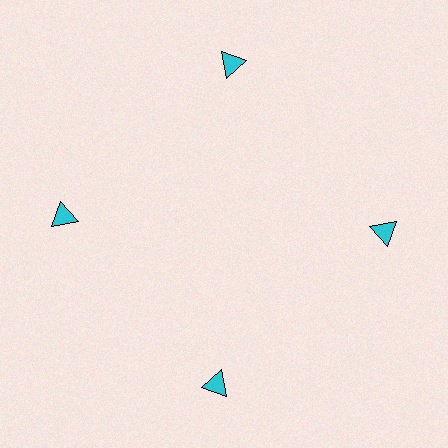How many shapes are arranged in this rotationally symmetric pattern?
There are 4 shapes, arranged in 4 groups of 1.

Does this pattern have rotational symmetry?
Yes, this pattern has 4-fold rotational symmetry. It looks the same after rotating 90 degrees around the center.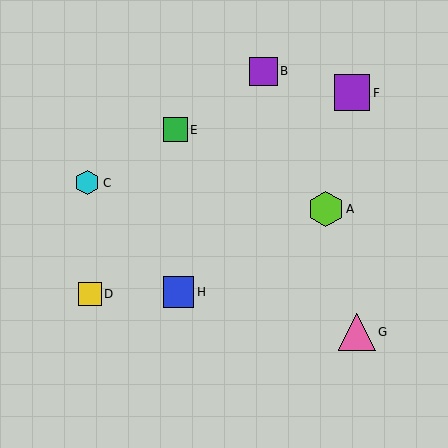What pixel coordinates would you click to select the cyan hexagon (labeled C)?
Click at (87, 183) to select the cyan hexagon C.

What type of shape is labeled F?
Shape F is a purple square.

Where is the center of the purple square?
The center of the purple square is at (352, 93).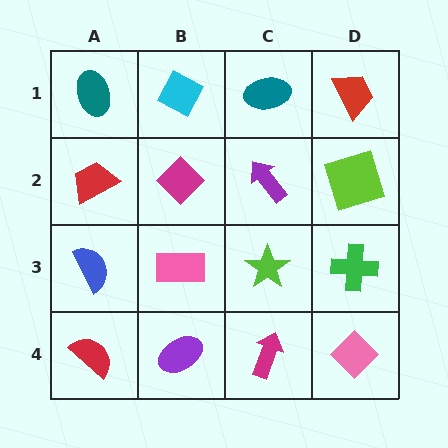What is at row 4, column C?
A magenta arrow.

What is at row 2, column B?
A magenta diamond.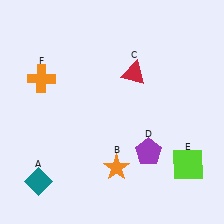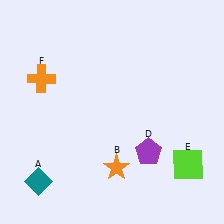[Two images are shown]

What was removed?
The red triangle (C) was removed in Image 2.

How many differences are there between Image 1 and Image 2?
There is 1 difference between the two images.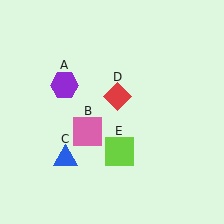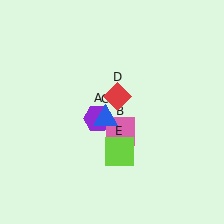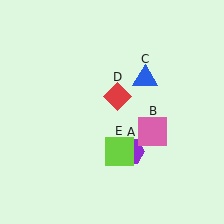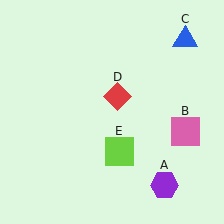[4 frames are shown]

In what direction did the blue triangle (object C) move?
The blue triangle (object C) moved up and to the right.